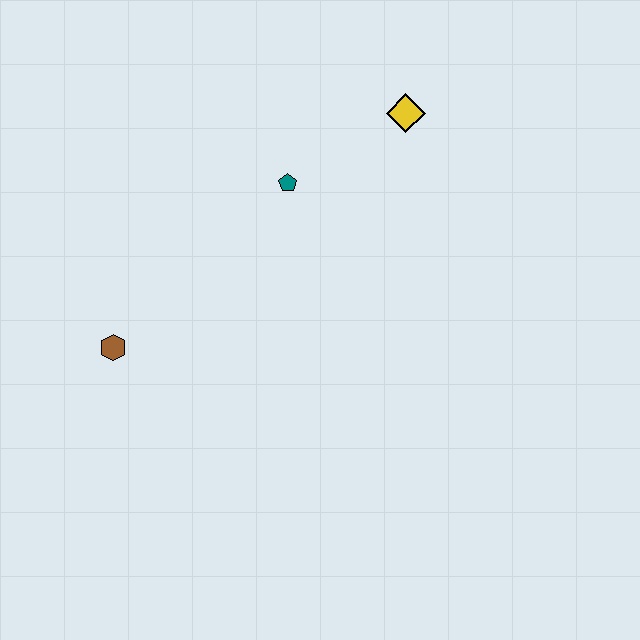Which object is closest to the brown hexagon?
The teal pentagon is closest to the brown hexagon.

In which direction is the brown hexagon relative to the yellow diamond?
The brown hexagon is to the left of the yellow diamond.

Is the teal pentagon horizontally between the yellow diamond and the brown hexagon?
Yes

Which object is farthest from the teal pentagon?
The brown hexagon is farthest from the teal pentagon.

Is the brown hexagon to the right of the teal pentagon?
No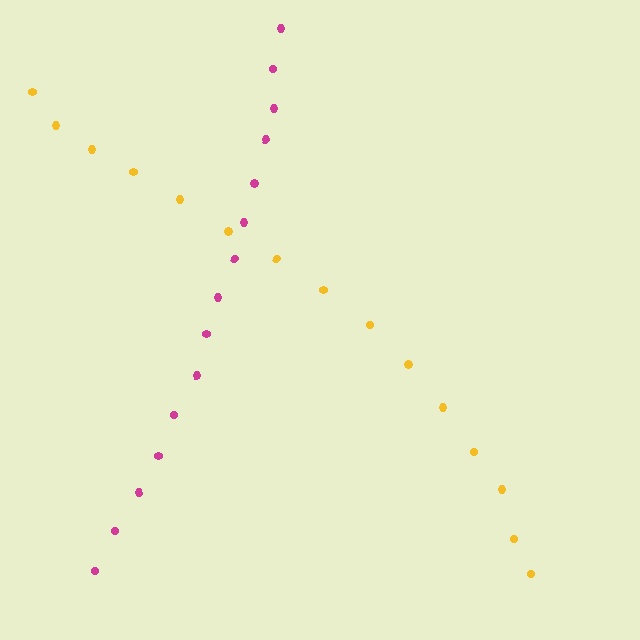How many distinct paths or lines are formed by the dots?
There are 2 distinct paths.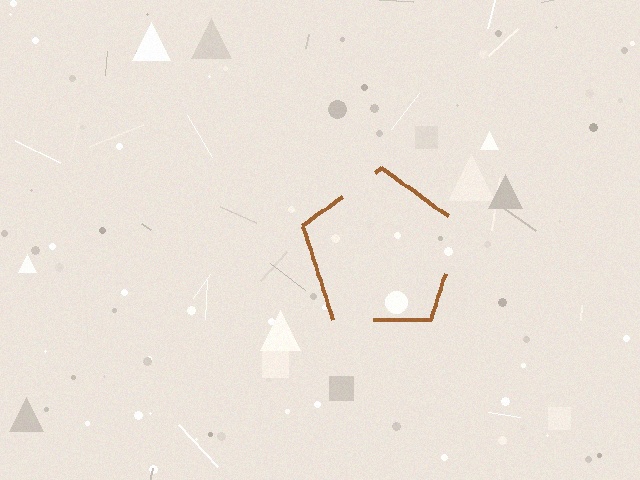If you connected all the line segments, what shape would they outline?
They would outline a pentagon.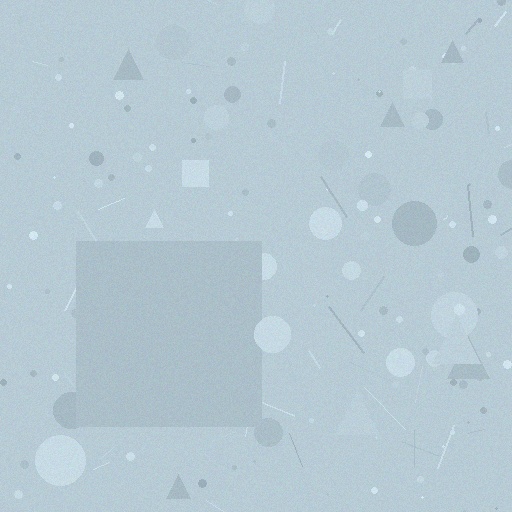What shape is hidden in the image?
A square is hidden in the image.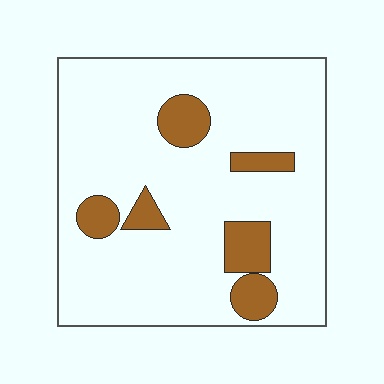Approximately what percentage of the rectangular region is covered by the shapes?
Approximately 15%.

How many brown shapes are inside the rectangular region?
6.